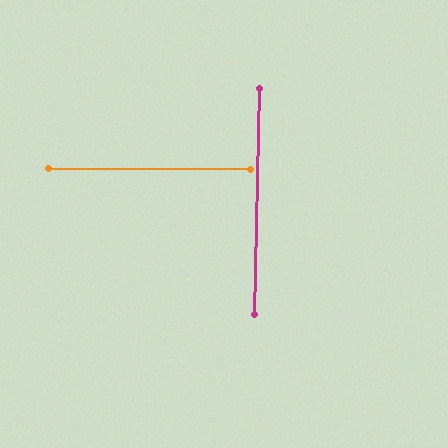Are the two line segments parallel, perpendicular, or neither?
Perpendicular — they meet at approximately 89°.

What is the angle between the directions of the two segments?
Approximately 89 degrees.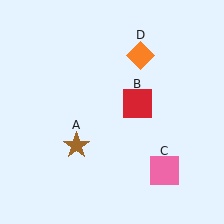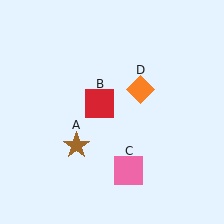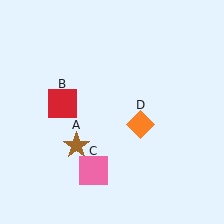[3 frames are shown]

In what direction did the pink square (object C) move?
The pink square (object C) moved left.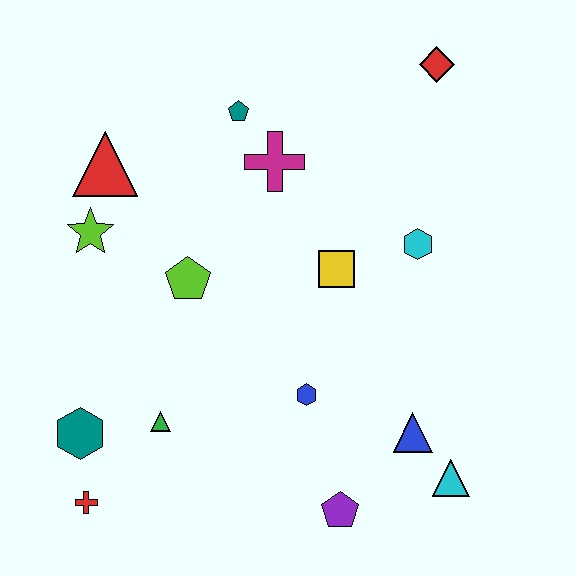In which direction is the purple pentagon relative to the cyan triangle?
The purple pentagon is to the left of the cyan triangle.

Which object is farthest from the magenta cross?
The red cross is farthest from the magenta cross.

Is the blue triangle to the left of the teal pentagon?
No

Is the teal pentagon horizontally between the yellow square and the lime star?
Yes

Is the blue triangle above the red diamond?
No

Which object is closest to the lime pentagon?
The lime star is closest to the lime pentagon.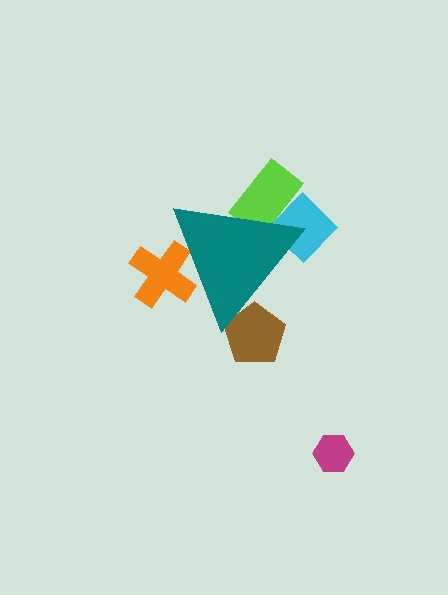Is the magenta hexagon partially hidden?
No, the magenta hexagon is fully visible.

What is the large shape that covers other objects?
A teal triangle.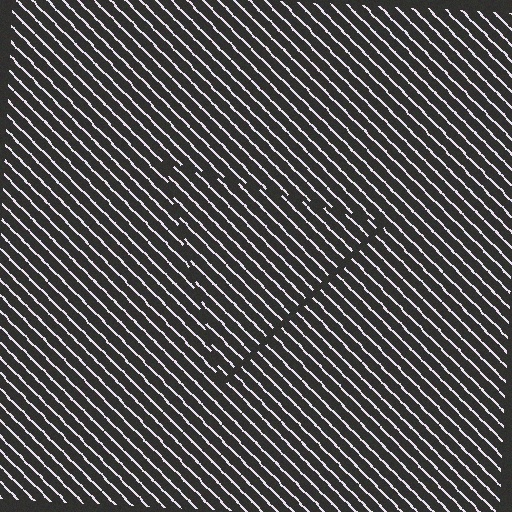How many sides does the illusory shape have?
3 sides — the line-ends trace a triangle.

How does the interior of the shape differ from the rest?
The interior of the shape contains the same grating, shifted by half a period — the contour is defined by the phase discontinuity where line-ends from the inner and outer gratings abut.